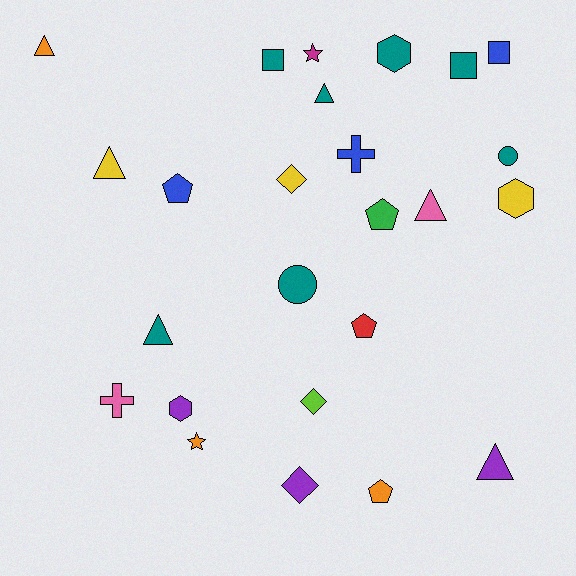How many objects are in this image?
There are 25 objects.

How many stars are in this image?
There are 2 stars.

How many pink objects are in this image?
There are 2 pink objects.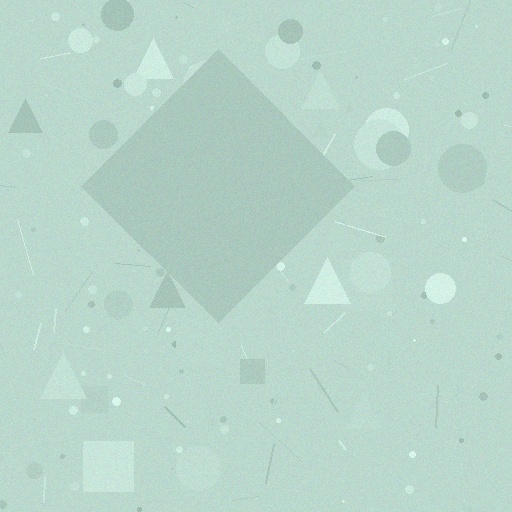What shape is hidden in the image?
A diamond is hidden in the image.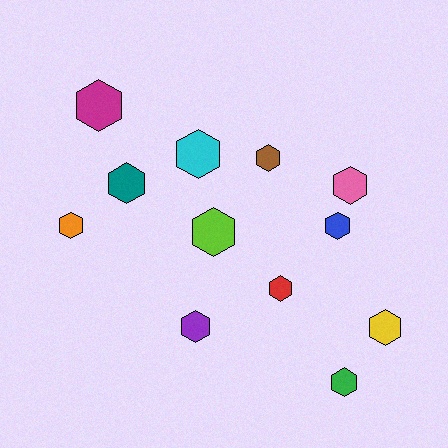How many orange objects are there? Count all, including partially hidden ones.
There is 1 orange object.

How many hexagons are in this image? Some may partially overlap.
There are 12 hexagons.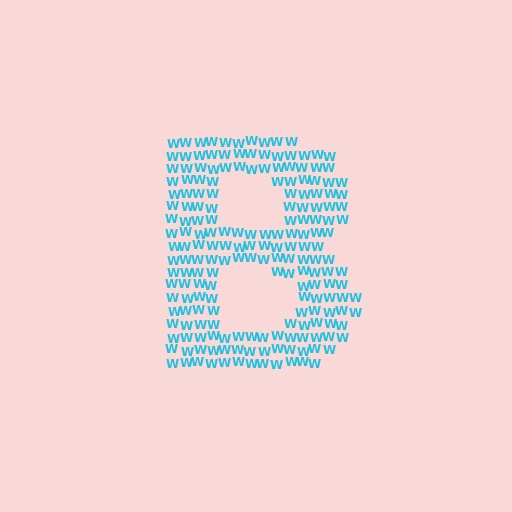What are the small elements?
The small elements are letter W's.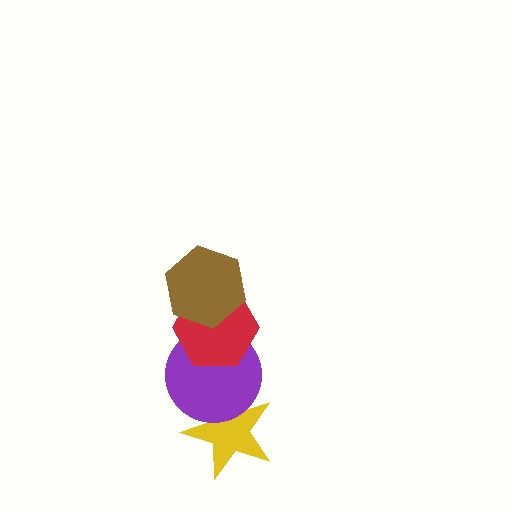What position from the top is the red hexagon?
The red hexagon is 2nd from the top.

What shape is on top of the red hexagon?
The brown hexagon is on top of the red hexagon.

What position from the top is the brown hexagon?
The brown hexagon is 1st from the top.